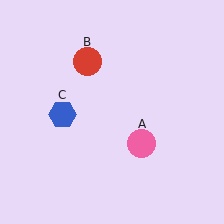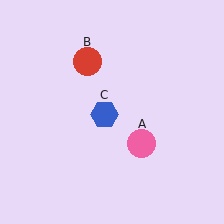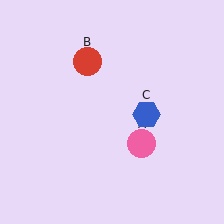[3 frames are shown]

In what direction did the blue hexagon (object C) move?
The blue hexagon (object C) moved right.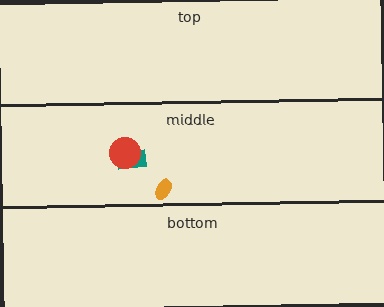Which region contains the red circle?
The middle region.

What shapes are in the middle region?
The teal rectangle, the orange ellipse, the red circle.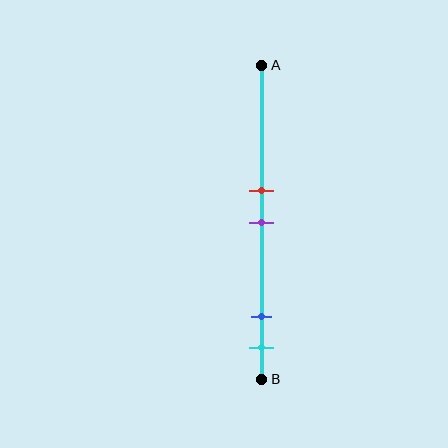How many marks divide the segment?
There are 4 marks dividing the segment.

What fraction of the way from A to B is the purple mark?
The purple mark is approximately 50% (0.5) of the way from A to B.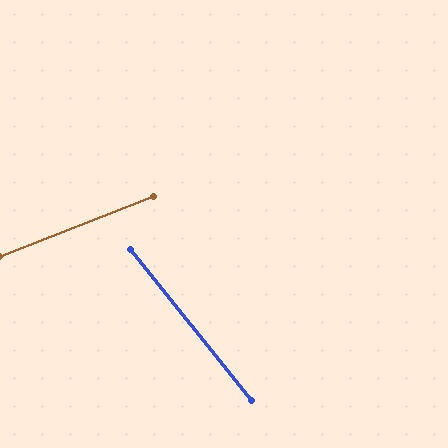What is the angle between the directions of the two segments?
Approximately 72 degrees.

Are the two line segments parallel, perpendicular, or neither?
Neither parallel nor perpendicular — they differ by about 72°.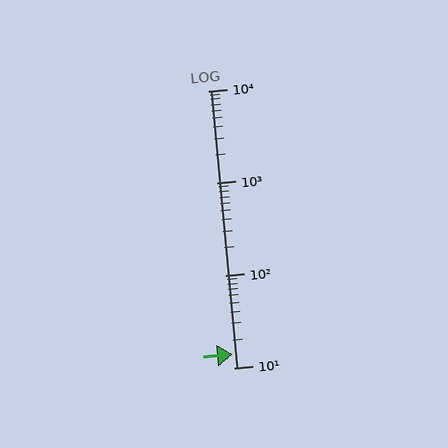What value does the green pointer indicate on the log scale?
The pointer indicates approximately 14.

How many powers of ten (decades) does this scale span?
The scale spans 3 decades, from 10 to 10000.